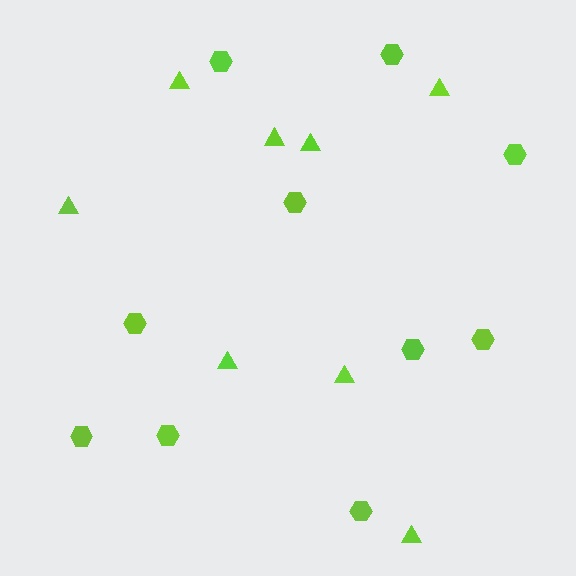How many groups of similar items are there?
There are 2 groups: one group of triangles (8) and one group of hexagons (10).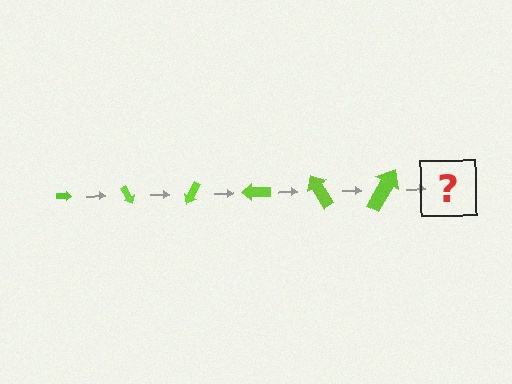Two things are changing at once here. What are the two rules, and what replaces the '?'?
The two rules are that the arrow grows larger each step and it rotates 60 degrees each step. The '?' should be an arrow, larger than the previous one and rotated 360 degrees from the start.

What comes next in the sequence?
The next element should be an arrow, larger than the previous one and rotated 360 degrees from the start.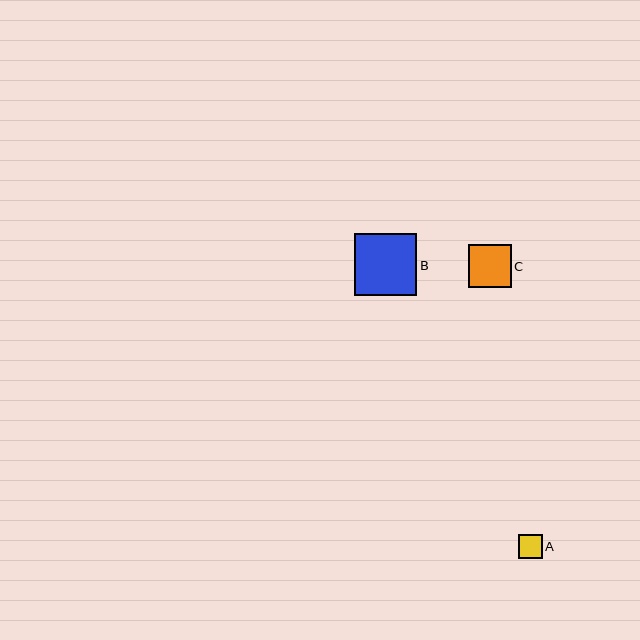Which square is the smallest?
Square A is the smallest with a size of approximately 23 pixels.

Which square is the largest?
Square B is the largest with a size of approximately 63 pixels.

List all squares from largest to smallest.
From largest to smallest: B, C, A.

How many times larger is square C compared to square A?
Square C is approximately 1.8 times the size of square A.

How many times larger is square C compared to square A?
Square C is approximately 1.8 times the size of square A.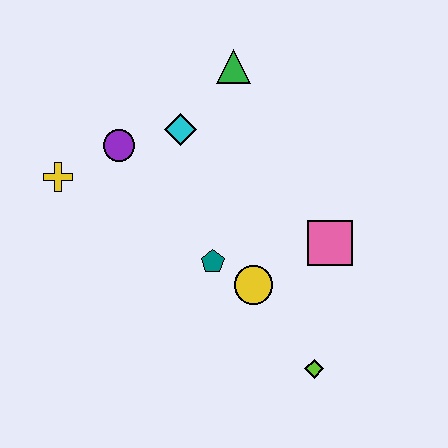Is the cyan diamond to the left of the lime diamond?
Yes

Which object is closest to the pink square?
The yellow circle is closest to the pink square.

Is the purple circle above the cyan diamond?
No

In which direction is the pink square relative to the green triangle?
The pink square is below the green triangle.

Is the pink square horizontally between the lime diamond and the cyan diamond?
No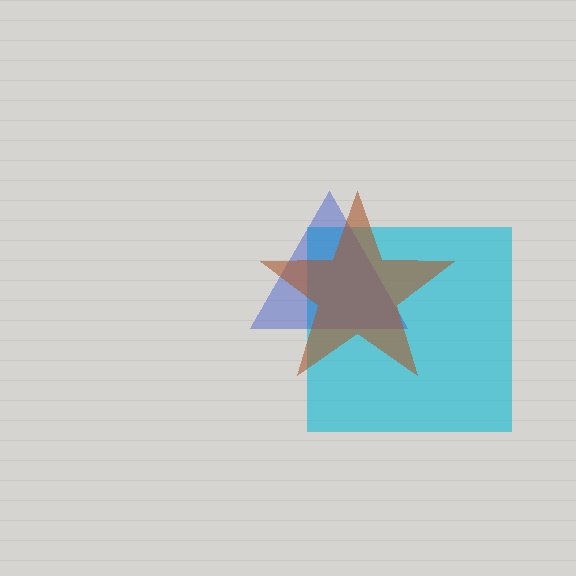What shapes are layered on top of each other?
The layered shapes are: a cyan square, a blue triangle, a brown star.